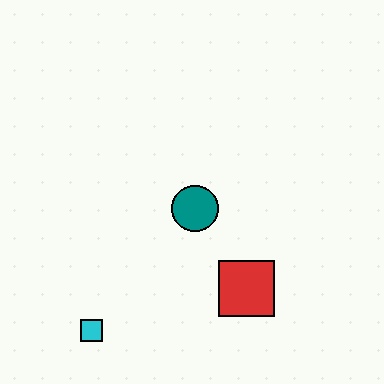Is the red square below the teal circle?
Yes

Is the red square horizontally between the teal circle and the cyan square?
No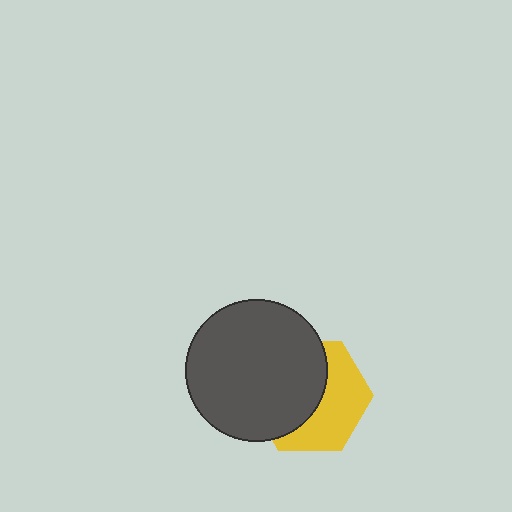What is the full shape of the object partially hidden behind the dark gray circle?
The partially hidden object is a yellow hexagon.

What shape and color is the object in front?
The object in front is a dark gray circle.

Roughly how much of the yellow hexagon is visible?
About half of it is visible (roughly 47%).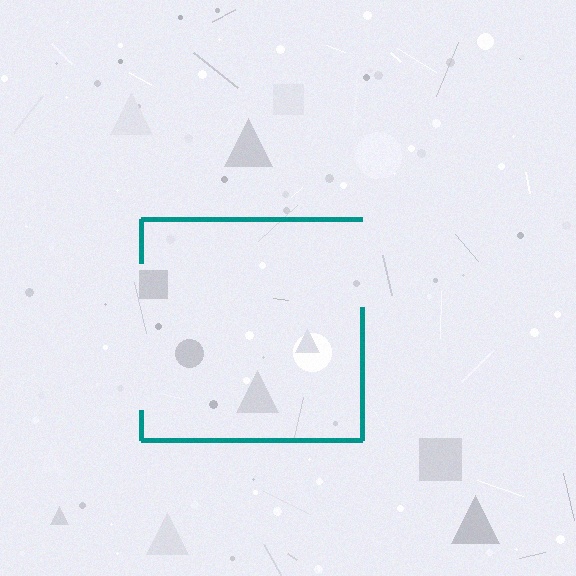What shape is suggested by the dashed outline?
The dashed outline suggests a square.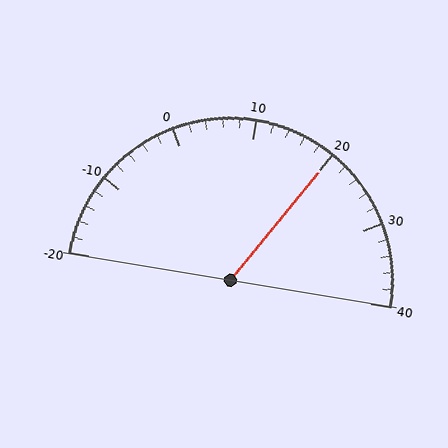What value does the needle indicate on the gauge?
The needle indicates approximately 20.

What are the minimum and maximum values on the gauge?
The gauge ranges from -20 to 40.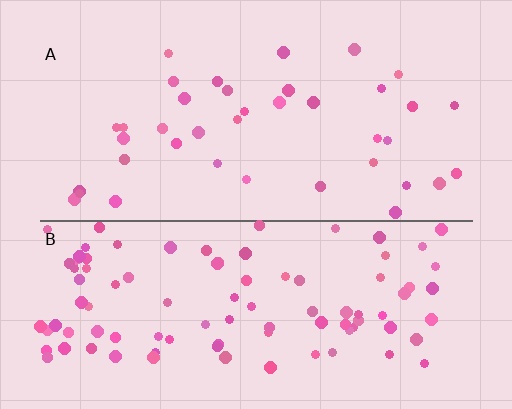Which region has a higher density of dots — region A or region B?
B (the bottom).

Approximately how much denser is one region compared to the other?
Approximately 2.5× — region B over region A.